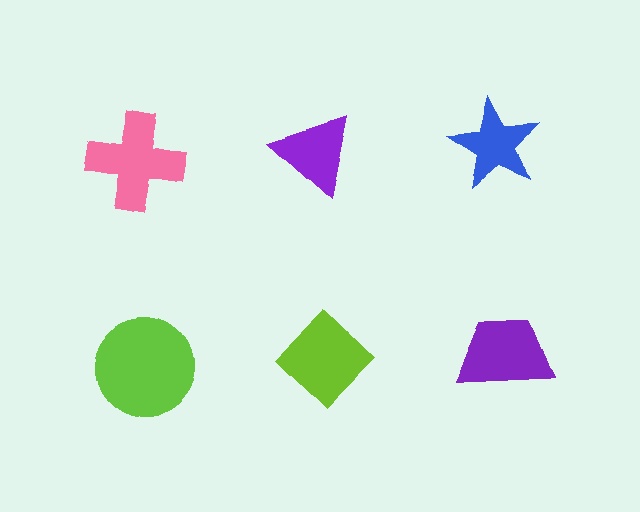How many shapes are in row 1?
3 shapes.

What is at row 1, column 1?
A pink cross.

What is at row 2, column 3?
A purple trapezoid.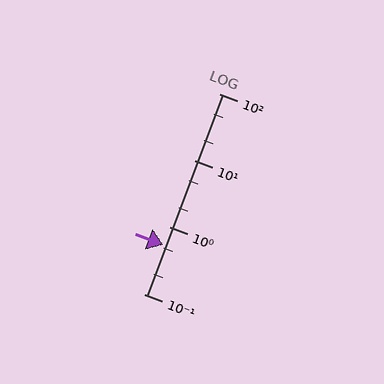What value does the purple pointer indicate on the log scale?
The pointer indicates approximately 0.54.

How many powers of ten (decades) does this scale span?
The scale spans 3 decades, from 0.1 to 100.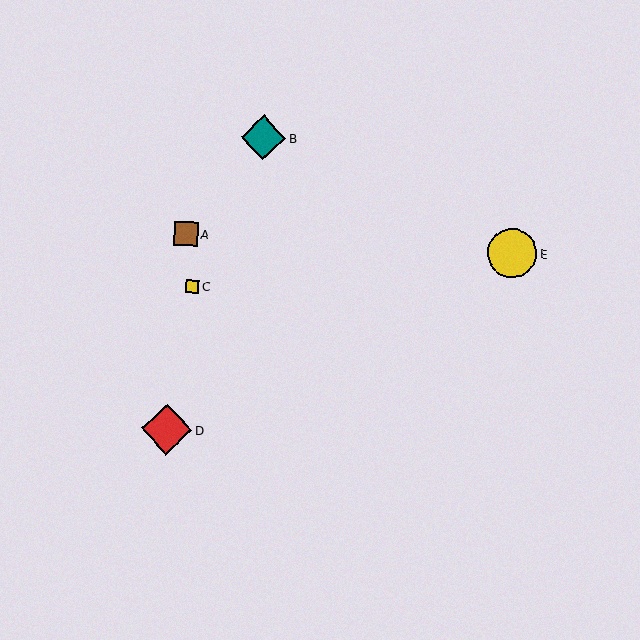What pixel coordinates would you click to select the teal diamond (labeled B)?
Click at (263, 138) to select the teal diamond B.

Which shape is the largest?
The red diamond (labeled D) is the largest.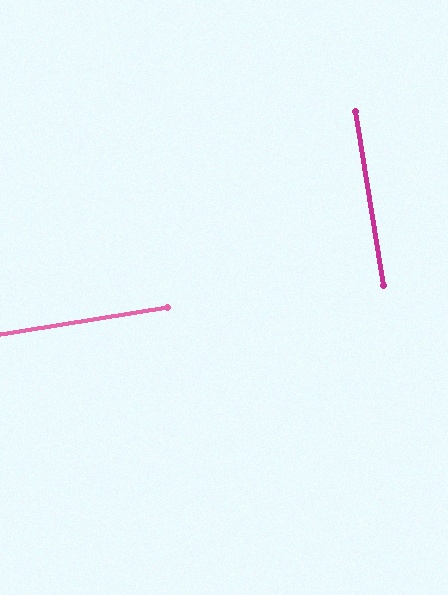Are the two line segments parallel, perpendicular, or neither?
Perpendicular — they meet at approximately 90°.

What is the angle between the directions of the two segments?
Approximately 90 degrees.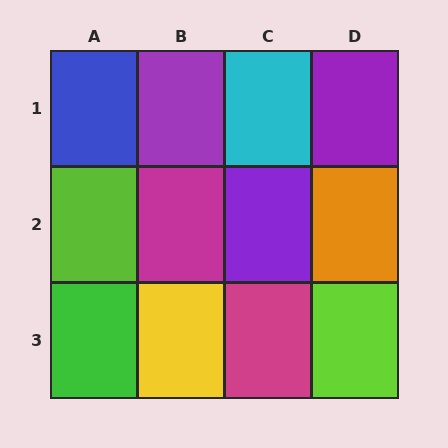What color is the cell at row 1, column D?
Purple.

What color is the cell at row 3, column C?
Magenta.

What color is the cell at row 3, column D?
Lime.